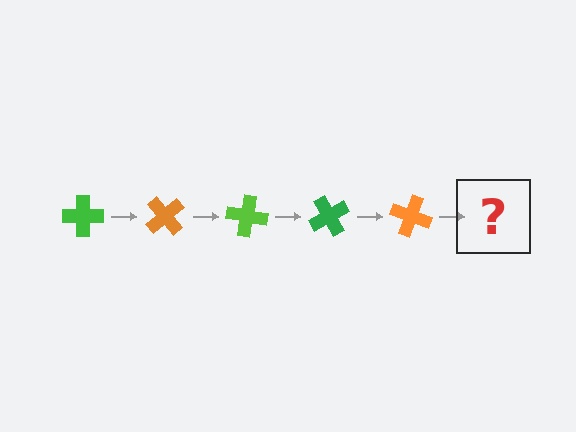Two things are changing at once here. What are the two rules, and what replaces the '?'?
The two rules are that it rotates 50 degrees each step and the color cycles through green, orange, and lime. The '?' should be a lime cross, rotated 250 degrees from the start.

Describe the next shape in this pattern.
It should be a lime cross, rotated 250 degrees from the start.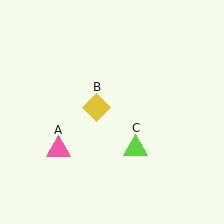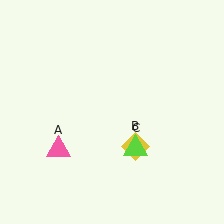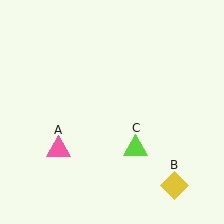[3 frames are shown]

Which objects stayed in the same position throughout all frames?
Pink triangle (object A) and lime triangle (object C) remained stationary.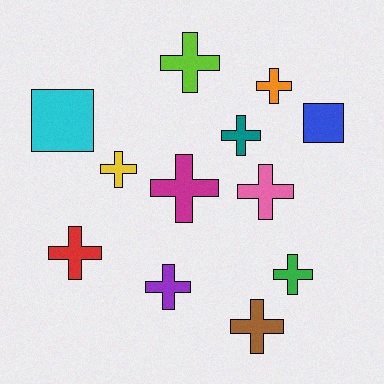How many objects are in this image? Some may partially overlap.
There are 12 objects.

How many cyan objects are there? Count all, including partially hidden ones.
There is 1 cyan object.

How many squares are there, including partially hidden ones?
There are 2 squares.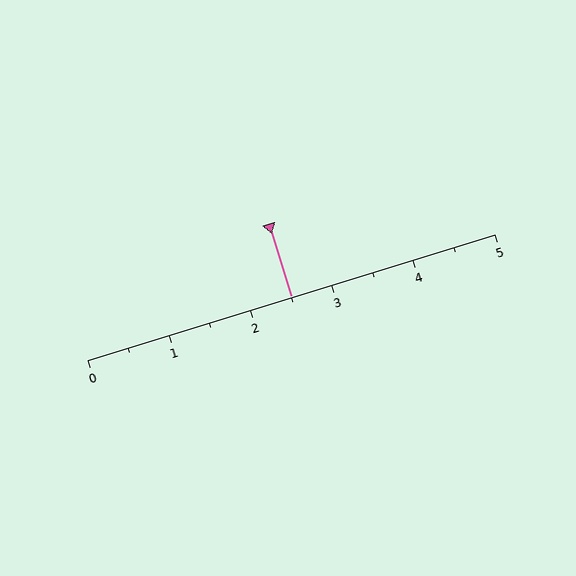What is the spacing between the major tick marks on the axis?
The major ticks are spaced 1 apart.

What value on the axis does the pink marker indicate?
The marker indicates approximately 2.5.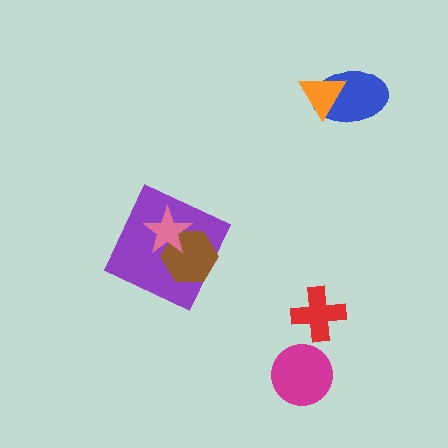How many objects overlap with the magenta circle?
0 objects overlap with the magenta circle.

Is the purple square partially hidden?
Yes, it is partially covered by another shape.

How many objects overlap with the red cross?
0 objects overlap with the red cross.